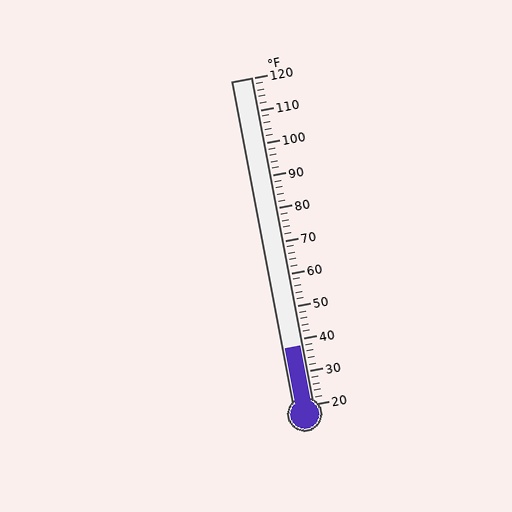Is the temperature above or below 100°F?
The temperature is below 100°F.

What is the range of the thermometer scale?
The thermometer scale ranges from 20°F to 120°F.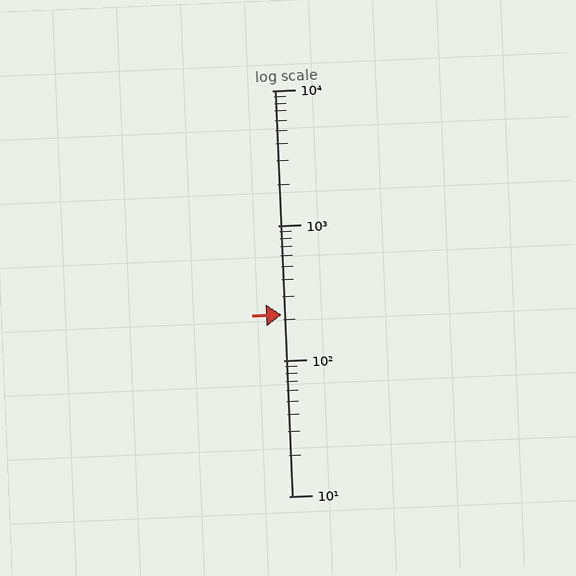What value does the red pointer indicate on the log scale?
The pointer indicates approximately 220.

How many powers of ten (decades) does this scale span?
The scale spans 3 decades, from 10 to 10000.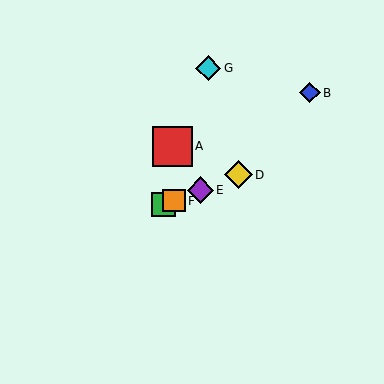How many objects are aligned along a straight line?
4 objects (C, D, E, F) are aligned along a straight line.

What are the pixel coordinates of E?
Object E is at (200, 190).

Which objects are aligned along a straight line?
Objects C, D, E, F are aligned along a straight line.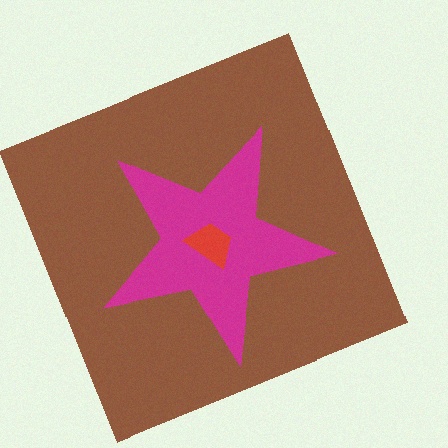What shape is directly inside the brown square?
The magenta star.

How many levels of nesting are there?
3.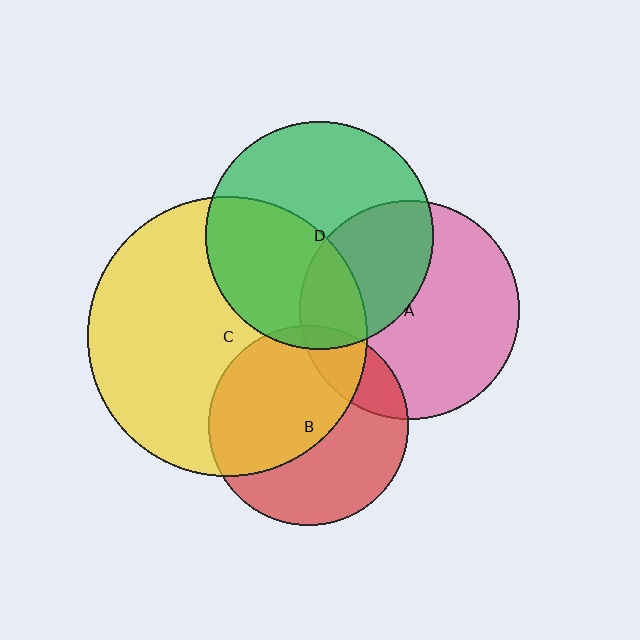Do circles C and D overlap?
Yes.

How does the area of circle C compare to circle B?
Approximately 2.0 times.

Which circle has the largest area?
Circle C (yellow).